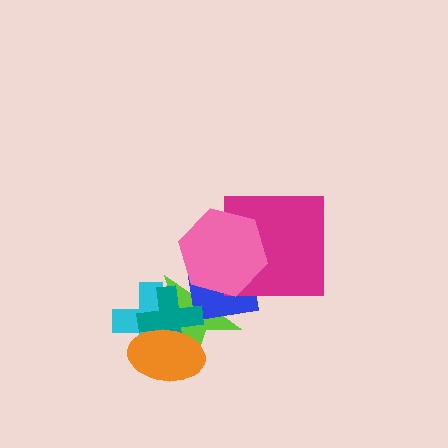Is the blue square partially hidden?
Yes, it is partially covered by another shape.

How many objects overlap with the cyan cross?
3 objects overlap with the cyan cross.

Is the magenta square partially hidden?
Yes, it is partially covered by another shape.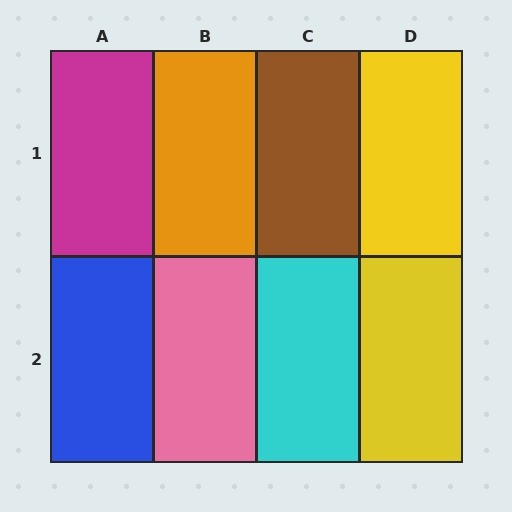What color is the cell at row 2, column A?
Blue.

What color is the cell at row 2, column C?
Cyan.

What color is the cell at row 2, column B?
Pink.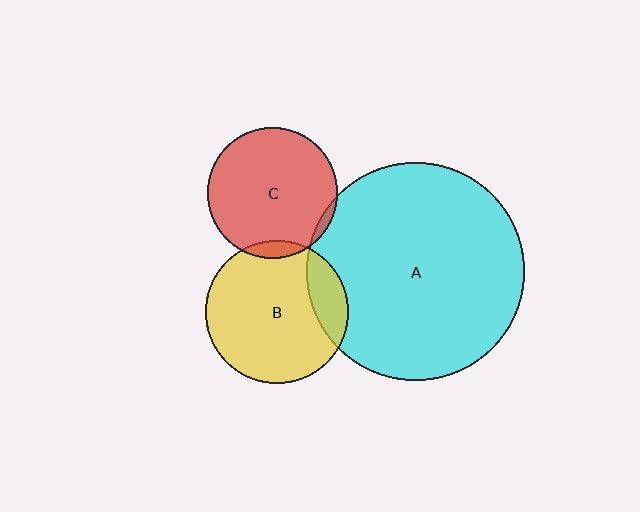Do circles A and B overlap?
Yes.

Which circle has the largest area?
Circle A (cyan).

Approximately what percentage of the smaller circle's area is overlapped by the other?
Approximately 15%.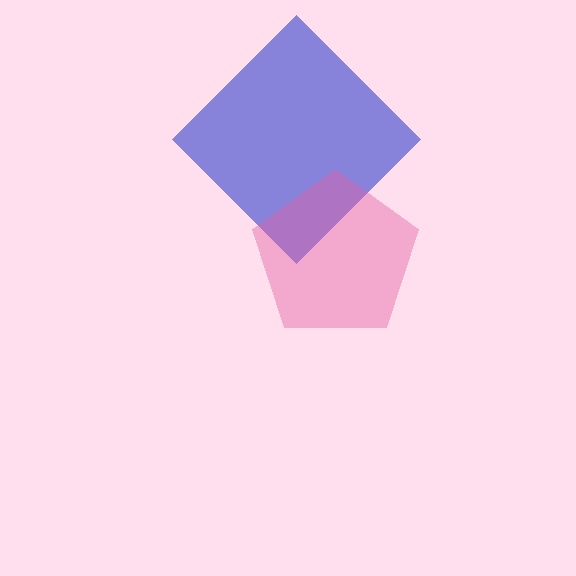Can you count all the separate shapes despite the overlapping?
Yes, there are 2 separate shapes.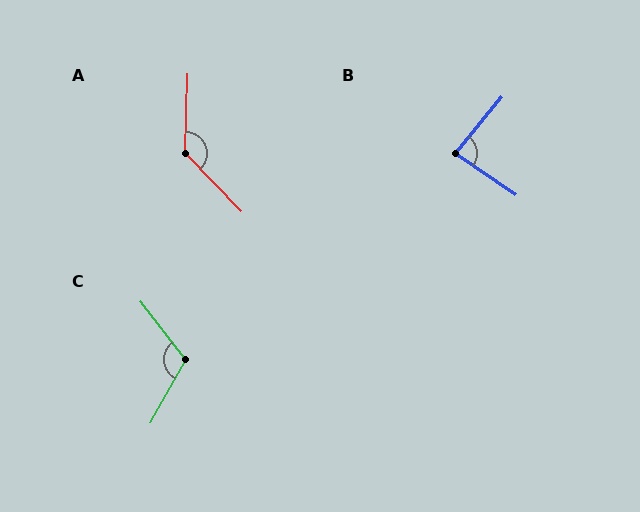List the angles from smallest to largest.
B (85°), C (112°), A (134°).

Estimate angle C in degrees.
Approximately 112 degrees.